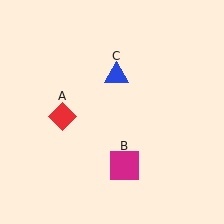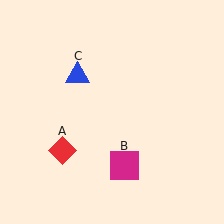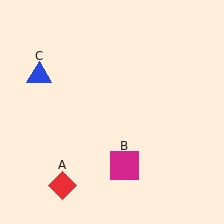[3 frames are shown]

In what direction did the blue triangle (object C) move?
The blue triangle (object C) moved left.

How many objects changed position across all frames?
2 objects changed position: red diamond (object A), blue triangle (object C).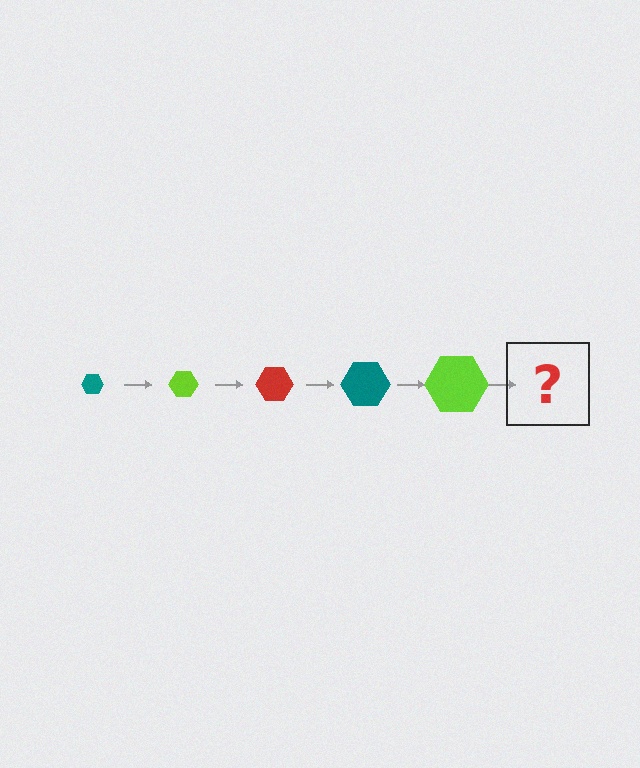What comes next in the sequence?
The next element should be a red hexagon, larger than the previous one.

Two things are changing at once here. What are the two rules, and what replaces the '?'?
The two rules are that the hexagon grows larger each step and the color cycles through teal, lime, and red. The '?' should be a red hexagon, larger than the previous one.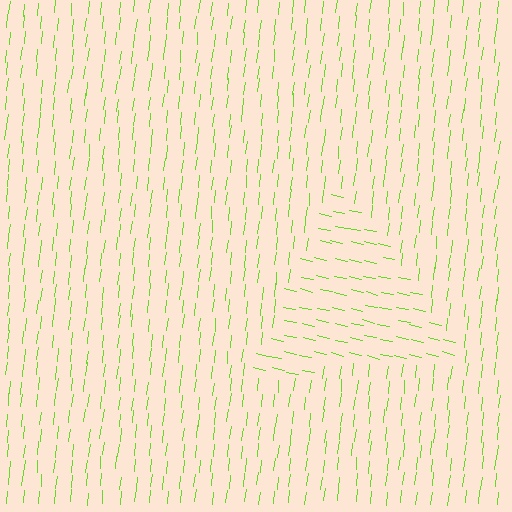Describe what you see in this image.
The image is filled with small lime line segments. A triangle region in the image has lines oriented differently from the surrounding lines, creating a visible texture boundary.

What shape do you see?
I see a triangle.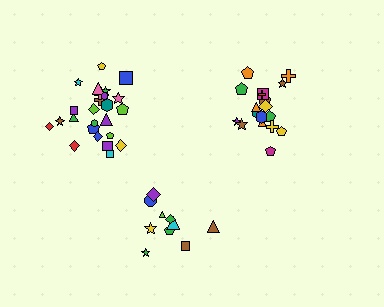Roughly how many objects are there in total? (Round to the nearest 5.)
Roughly 55 objects in total.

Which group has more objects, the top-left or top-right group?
The top-left group.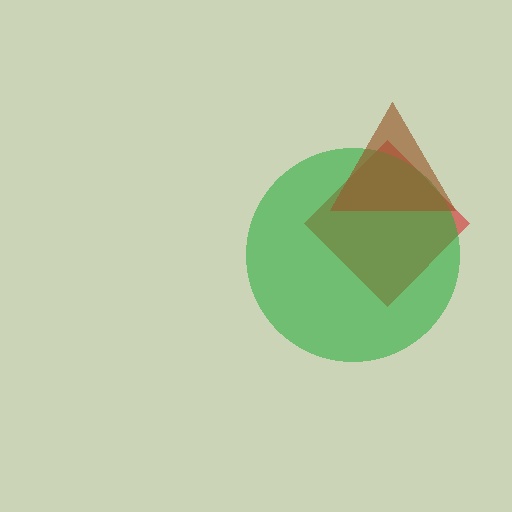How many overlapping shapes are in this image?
There are 3 overlapping shapes in the image.